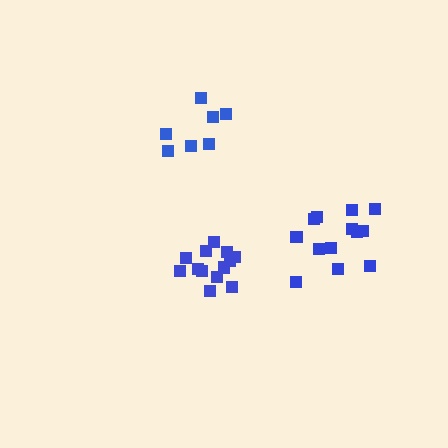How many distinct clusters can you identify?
There are 3 distinct clusters.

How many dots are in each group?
Group 1: 7 dots, Group 2: 13 dots, Group 3: 13 dots (33 total).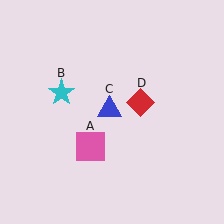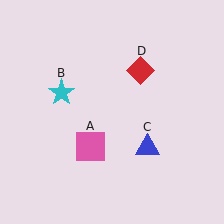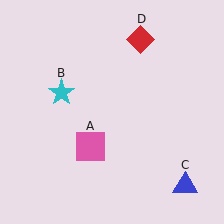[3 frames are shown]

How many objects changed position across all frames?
2 objects changed position: blue triangle (object C), red diamond (object D).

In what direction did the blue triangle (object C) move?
The blue triangle (object C) moved down and to the right.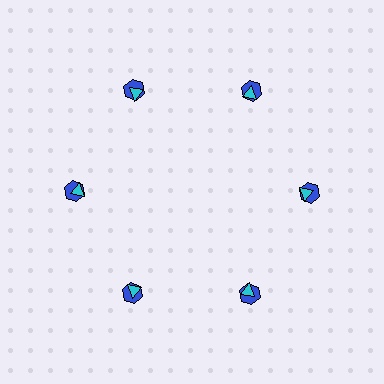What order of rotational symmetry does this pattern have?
This pattern has 6-fold rotational symmetry.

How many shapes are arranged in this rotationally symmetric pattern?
There are 12 shapes, arranged in 6 groups of 2.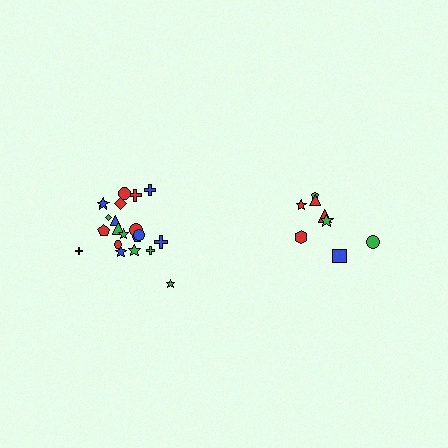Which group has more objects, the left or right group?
The left group.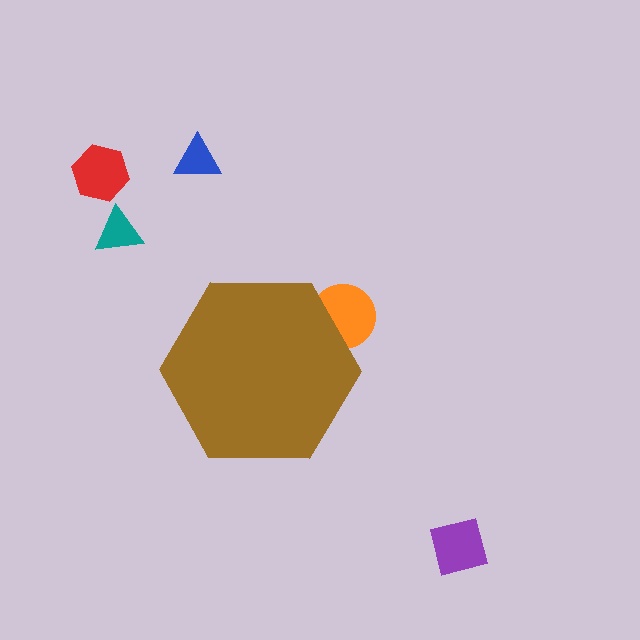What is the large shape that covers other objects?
A brown hexagon.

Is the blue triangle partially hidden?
No, the blue triangle is fully visible.